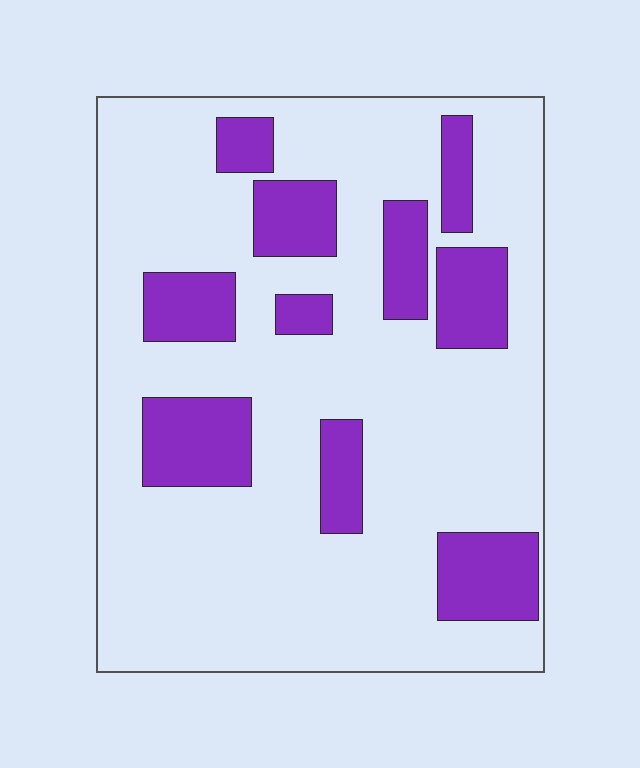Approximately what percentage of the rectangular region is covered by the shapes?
Approximately 25%.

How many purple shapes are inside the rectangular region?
10.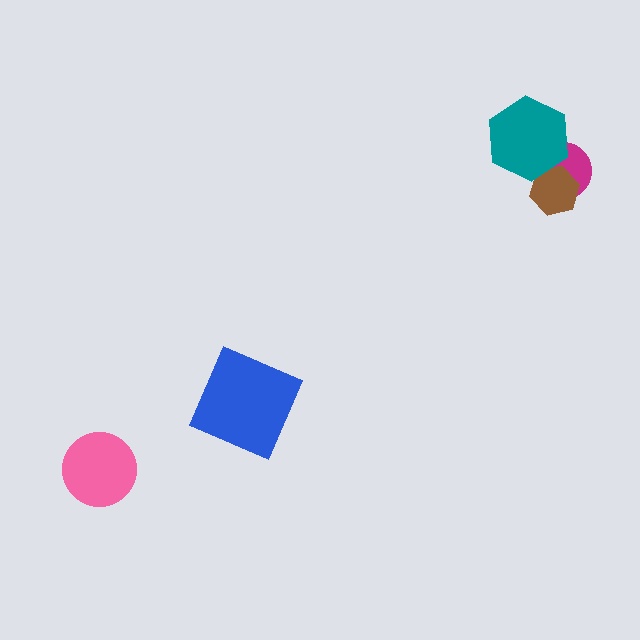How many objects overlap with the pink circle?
0 objects overlap with the pink circle.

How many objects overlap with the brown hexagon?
2 objects overlap with the brown hexagon.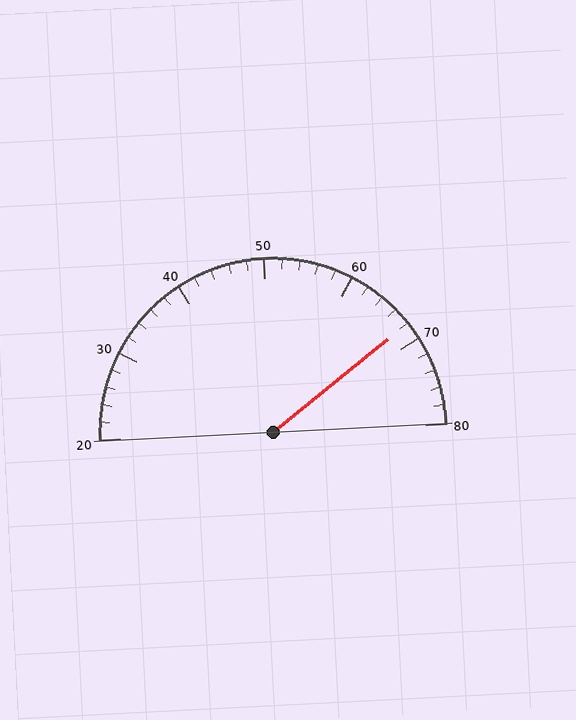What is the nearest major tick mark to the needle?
The nearest major tick mark is 70.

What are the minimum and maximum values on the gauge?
The gauge ranges from 20 to 80.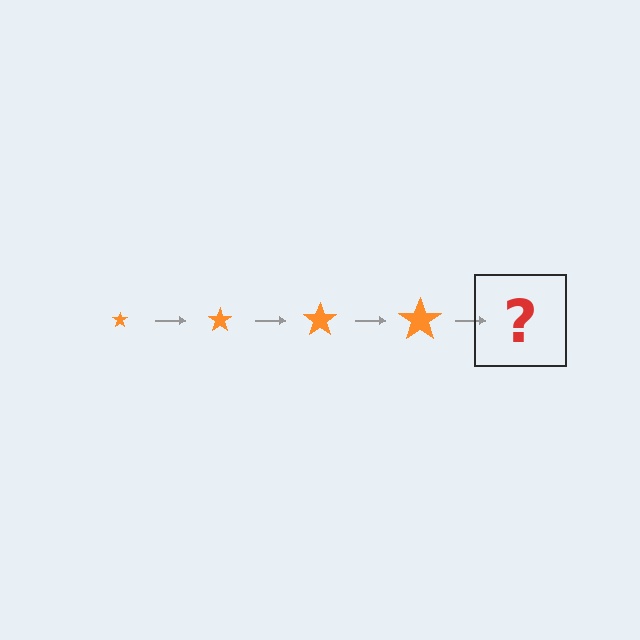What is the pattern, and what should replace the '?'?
The pattern is that the star gets progressively larger each step. The '?' should be an orange star, larger than the previous one.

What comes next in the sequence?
The next element should be an orange star, larger than the previous one.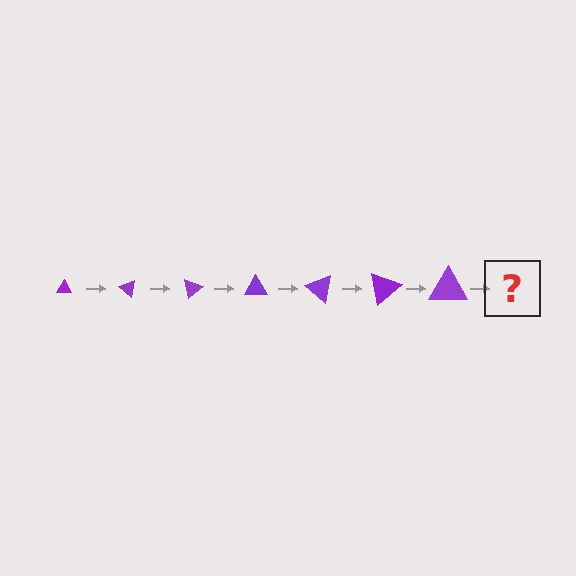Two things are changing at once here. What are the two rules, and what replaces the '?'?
The two rules are that the triangle grows larger each step and it rotates 40 degrees each step. The '?' should be a triangle, larger than the previous one and rotated 280 degrees from the start.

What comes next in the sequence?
The next element should be a triangle, larger than the previous one and rotated 280 degrees from the start.